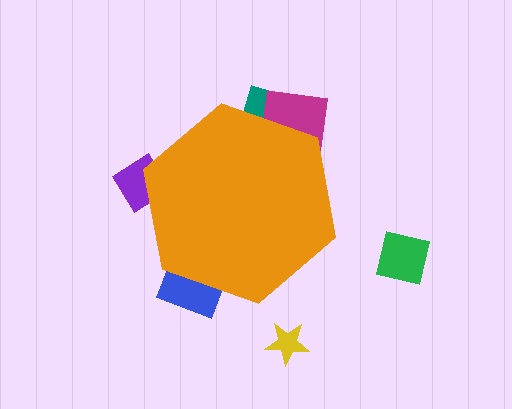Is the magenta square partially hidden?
Yes, the magenta square is partially hidden behind the orange hexagon.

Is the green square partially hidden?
No, the green square is fully visible.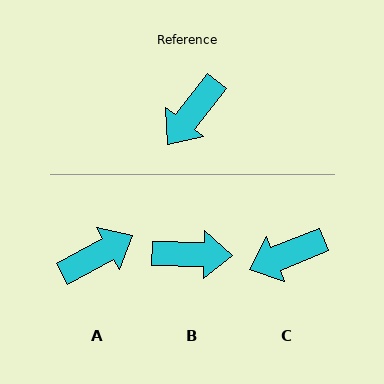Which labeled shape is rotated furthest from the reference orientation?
A, about 157 degrees away.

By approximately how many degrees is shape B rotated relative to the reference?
Approximately 126 degrees counter-clockwise.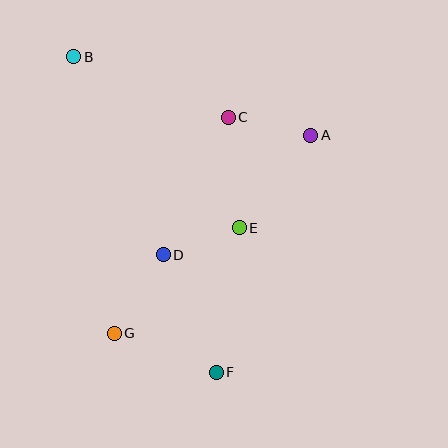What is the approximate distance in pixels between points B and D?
The distance between B and D is approximately 217 pixels.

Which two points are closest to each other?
Points D and E are closest to each other.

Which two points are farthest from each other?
Points B and F are farthest from each other.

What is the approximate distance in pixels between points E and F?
The distance between E and F is approximately 146 pixels.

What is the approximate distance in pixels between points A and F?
The distance between A and F is approximately 255 pixels.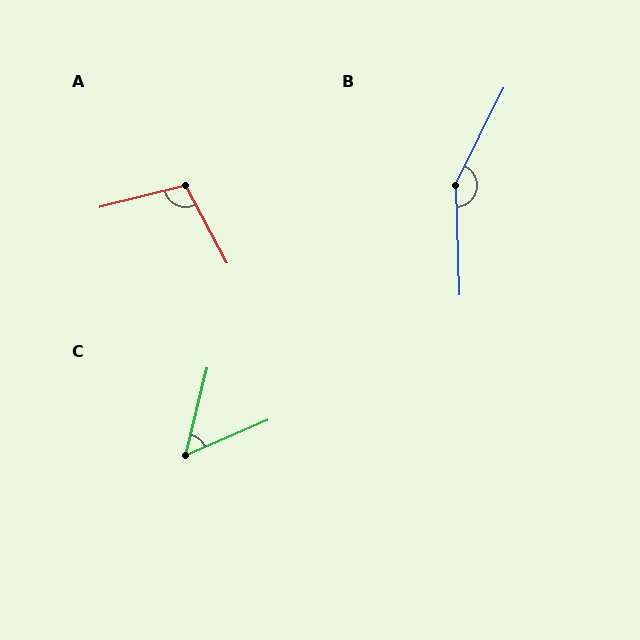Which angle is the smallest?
C, at approximately 53 degrees.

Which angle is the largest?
B, at approximately 152 degrees.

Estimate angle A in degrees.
Approximately 104 degrees.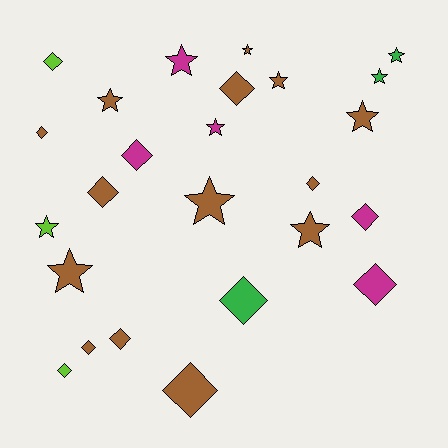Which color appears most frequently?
Brown, with 14 objects.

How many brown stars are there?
There are 7 brown stars.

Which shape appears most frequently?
Diamond, with 13 objects.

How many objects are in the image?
There are 25 objects.